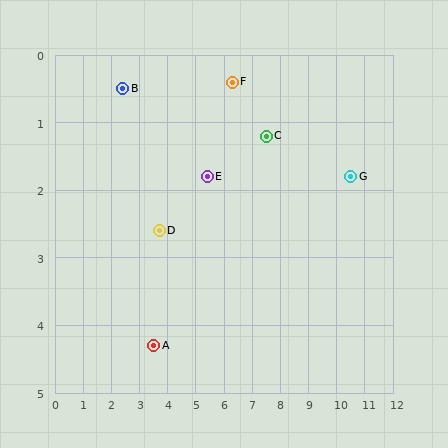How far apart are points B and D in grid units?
Points B and D are about 2.5 grid units apart.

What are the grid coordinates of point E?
Point E is at approximately (5.4, 1.8).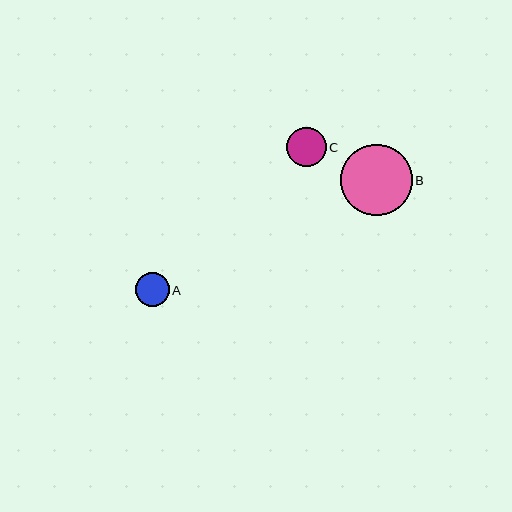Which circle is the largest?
Circle B is the largest with a size of approximately 72 pixels.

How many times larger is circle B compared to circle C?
Circle B is approximately 1.8 times the size of circle C.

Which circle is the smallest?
Circle A is the smallest with a size of approximately 33 pixels.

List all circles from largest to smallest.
From largest to smallest: B, C, A.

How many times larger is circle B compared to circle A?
Circle B is approximately 2.1 times the size of circle A.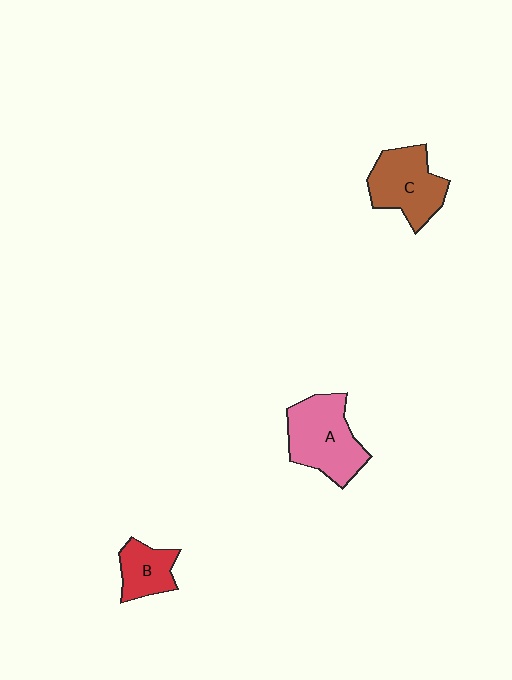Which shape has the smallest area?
Shape B (red).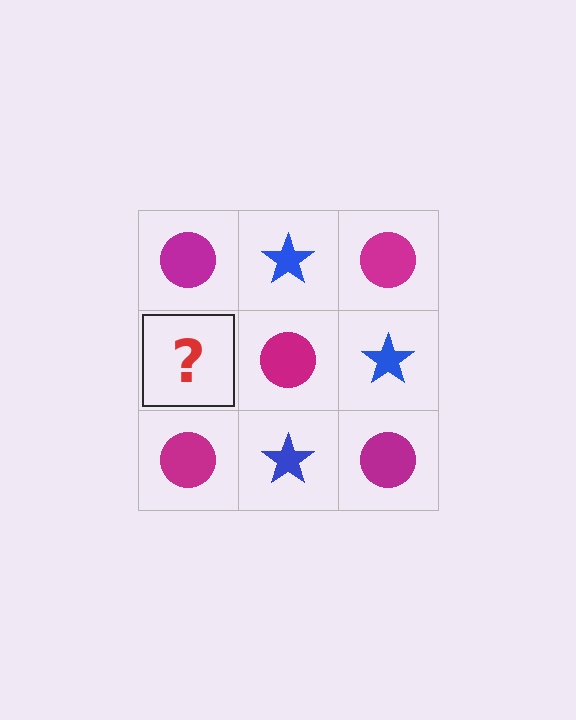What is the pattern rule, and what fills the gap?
The rule is that it alternates magenta circle and blue star in a checkerboard pattern. The gap should be filled with a blue star.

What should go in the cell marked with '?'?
The missing cell should contain a blue star.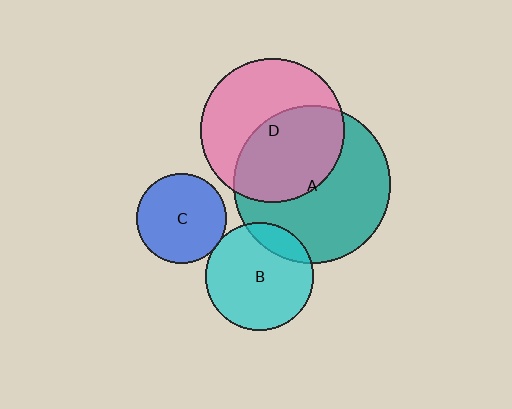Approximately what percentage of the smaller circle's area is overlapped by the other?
Approximately 50%.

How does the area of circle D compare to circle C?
Approximately 2.6 times.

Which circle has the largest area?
Circle A (teal).